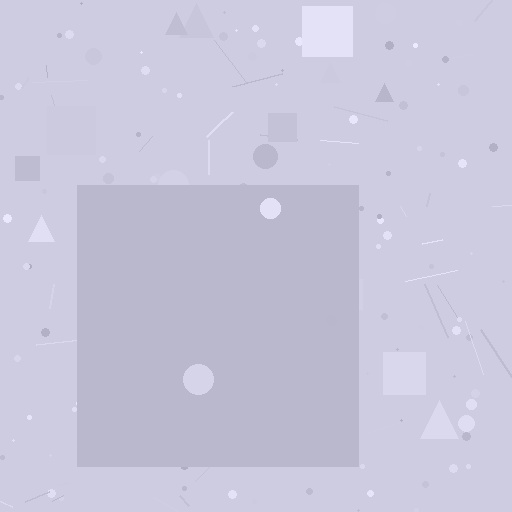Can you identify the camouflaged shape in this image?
The camouflaged shape is a square.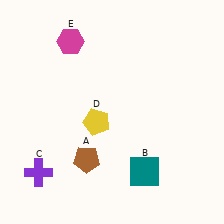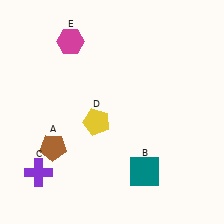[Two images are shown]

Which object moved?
The brown pentagon (A) moved left.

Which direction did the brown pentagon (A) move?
The brown pentagon (A) moved left.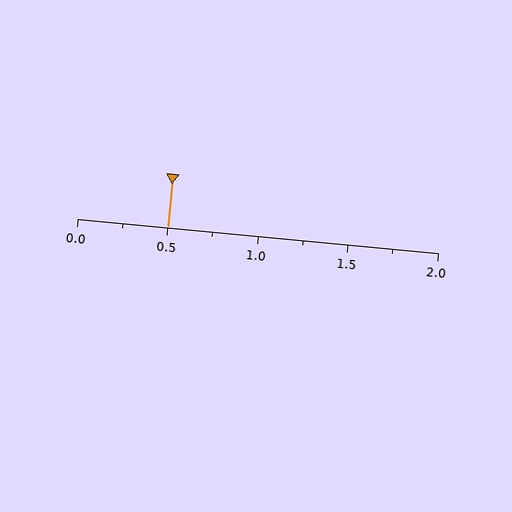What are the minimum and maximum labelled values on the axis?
The axis runs from 0.0 to 2.0.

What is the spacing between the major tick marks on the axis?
The major ticks are spaced 0.5 apart.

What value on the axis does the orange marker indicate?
The marker indicates approximately 0.5.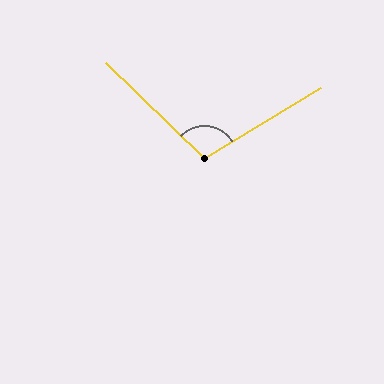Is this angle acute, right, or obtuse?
It is obtuse.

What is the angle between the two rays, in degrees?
Approximately 105 degrees.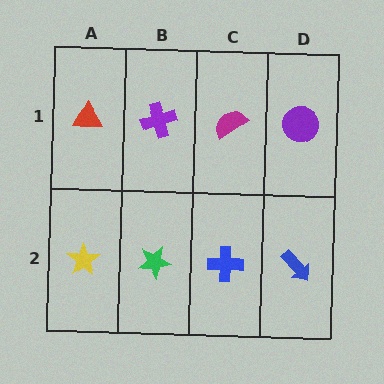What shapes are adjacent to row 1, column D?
A blue arrow (row 2, column D), a magenta semicircle (row 1, column C).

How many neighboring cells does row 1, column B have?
3.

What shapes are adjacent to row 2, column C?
A magenta semicircle (row 1, column C), a green star (row 2, column B), a blue arrow (row 2, column D).